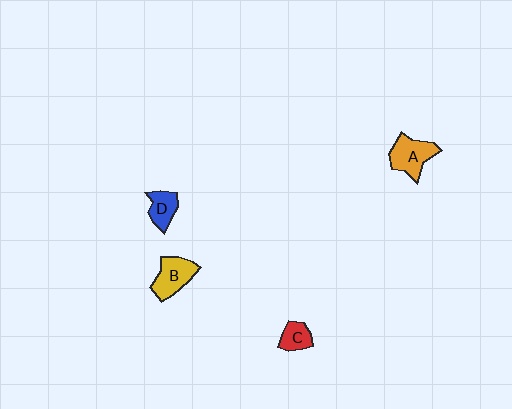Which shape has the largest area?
Shape A (orange).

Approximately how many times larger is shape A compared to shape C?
Approximately 1.7 times.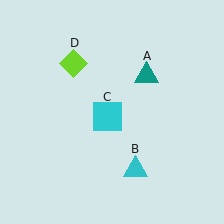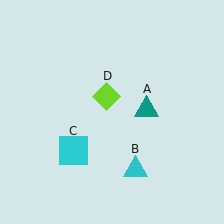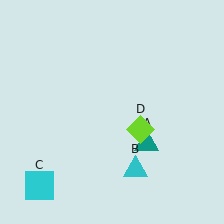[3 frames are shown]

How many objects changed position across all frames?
3 objects changed position: teal triangle (object A), cyan square (object C), lime diamond (object D).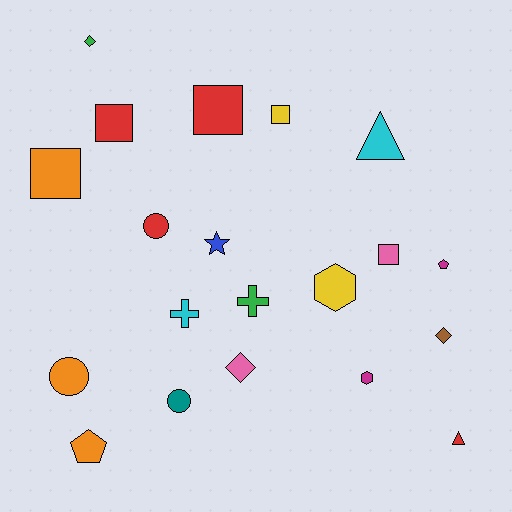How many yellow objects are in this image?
There are 2 yellow objects.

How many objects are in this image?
There are 20 objects.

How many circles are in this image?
There are 3 circles.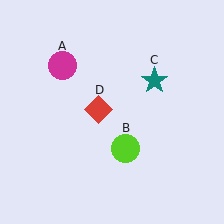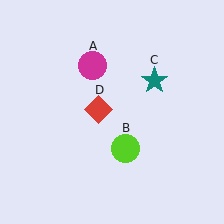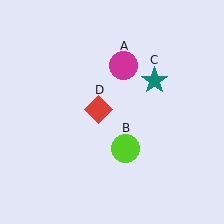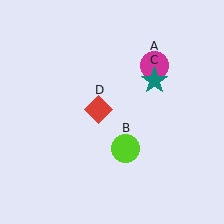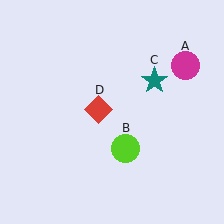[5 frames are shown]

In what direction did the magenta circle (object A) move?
The magenta circle (object A) moved right.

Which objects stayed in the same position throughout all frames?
Lime circle (object B) and teal star (object C) and red diamond (object D) remained stationary.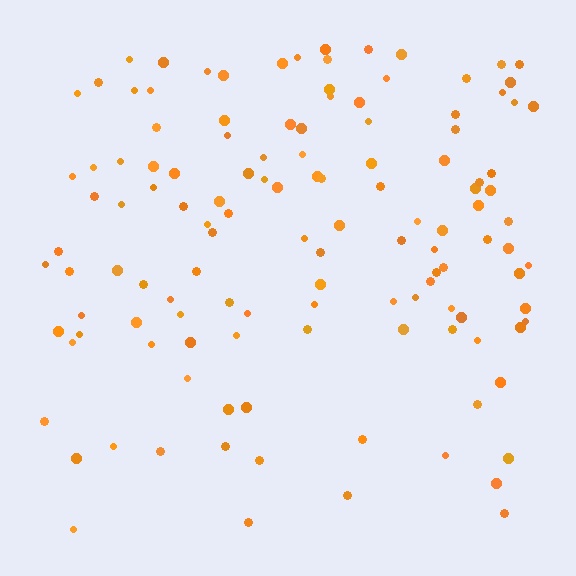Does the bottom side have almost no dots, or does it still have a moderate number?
Still a moderate number, just noticeably fewer than the top.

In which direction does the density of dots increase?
From bottom to top, with the top side densest.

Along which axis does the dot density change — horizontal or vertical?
Vertical.